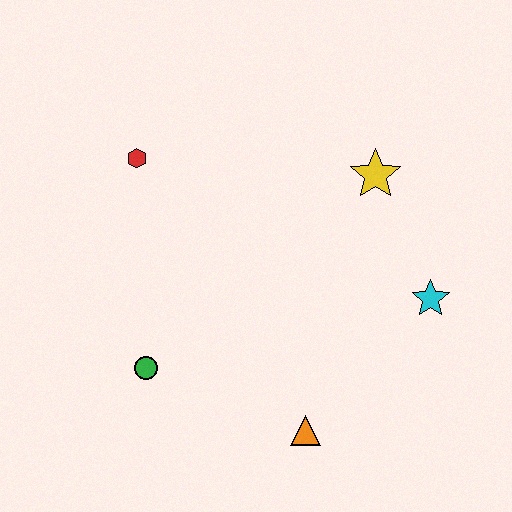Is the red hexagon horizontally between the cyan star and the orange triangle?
No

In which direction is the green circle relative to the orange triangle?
The green circle is to the left of the orange triangle.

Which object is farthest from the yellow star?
The green circle is farthest from the yellow star.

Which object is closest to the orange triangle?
The green circle is closest to the orange triangle.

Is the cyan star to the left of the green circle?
No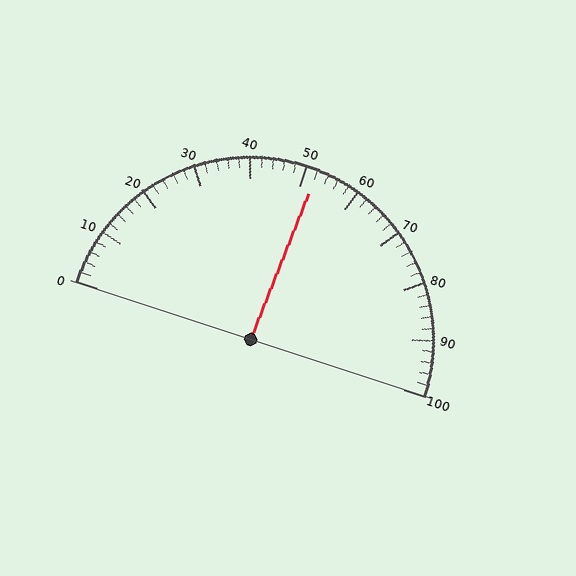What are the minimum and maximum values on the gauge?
The gauge ranges from 0 to 100.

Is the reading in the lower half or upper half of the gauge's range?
The reading is in the upper half of the range (0 to 100).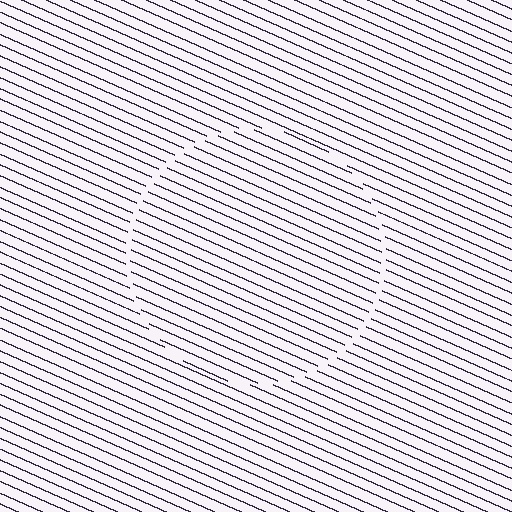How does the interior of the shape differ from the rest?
The interior of the shape contains the same grating, shifted by half a period — the contour is defined by the phase discontinuity where line-ends from the inner and outer gratings abut.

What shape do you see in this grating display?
An illusory circle. The interior of the shape contains the same grating, shifted by half a period — the contour is defined by the phase discontinuity where line-ends from the inner and outer gratings abut.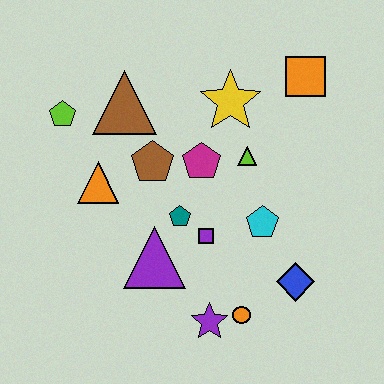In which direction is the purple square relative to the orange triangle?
The purple square is to the right of the orange triangle.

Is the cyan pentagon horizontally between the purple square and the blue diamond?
Yes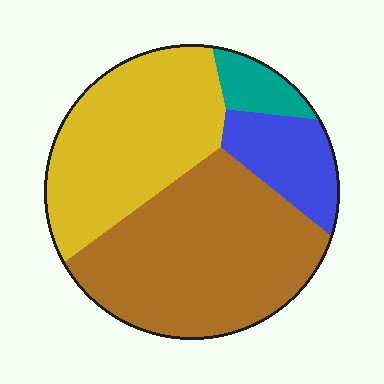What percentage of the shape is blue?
Blue covers around 15% of the shape.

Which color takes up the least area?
Teal, at roughly 5%.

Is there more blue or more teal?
Blue.